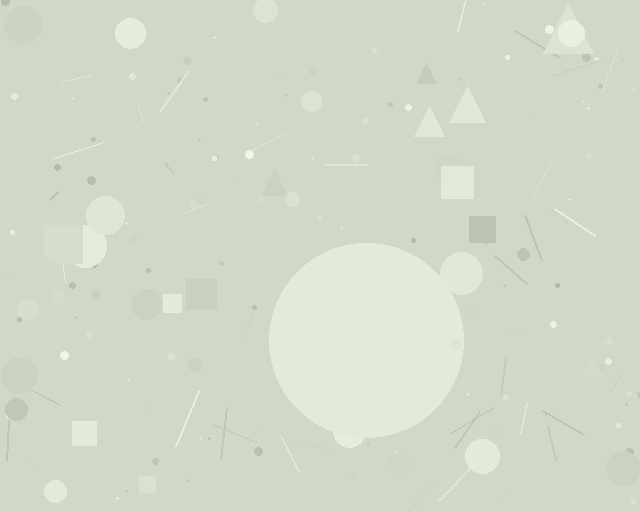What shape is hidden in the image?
A circle is hidden in the image.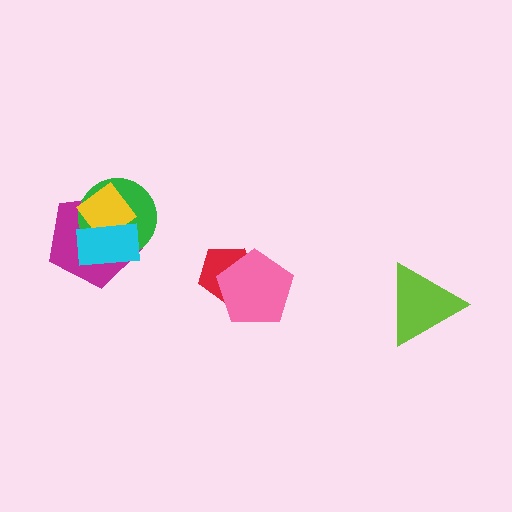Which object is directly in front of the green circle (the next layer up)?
The yellow diamond is directly in front of the green circle.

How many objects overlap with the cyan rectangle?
3 objects overlap with the cyan rectangle.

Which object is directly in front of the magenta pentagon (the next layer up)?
The green circle is directly in front of the magenta pentagon.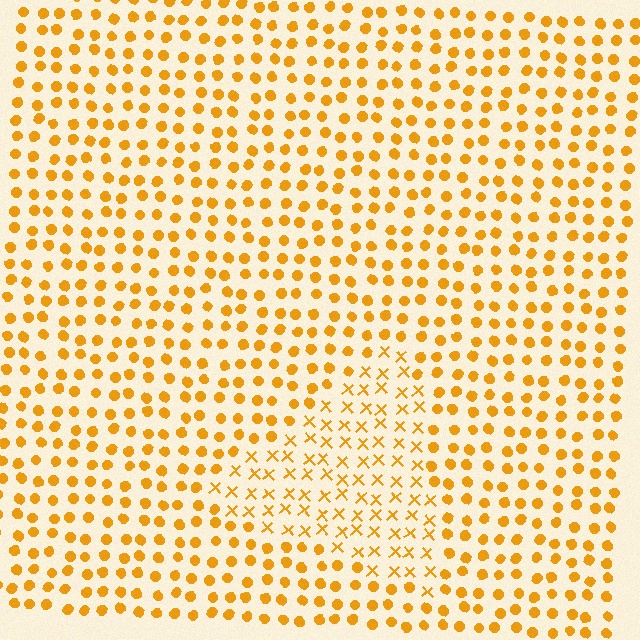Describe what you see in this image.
The image is filled with small orange elements arranged in a uniform grid. A triangle-shaped region contains X marks, while the surrounding area contains circles. The boundary is defined purely by the change in element shape.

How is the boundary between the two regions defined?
The boundary is defined by a change in element shape: X marks inside vs. circles outside. All elements share the same color and spacing.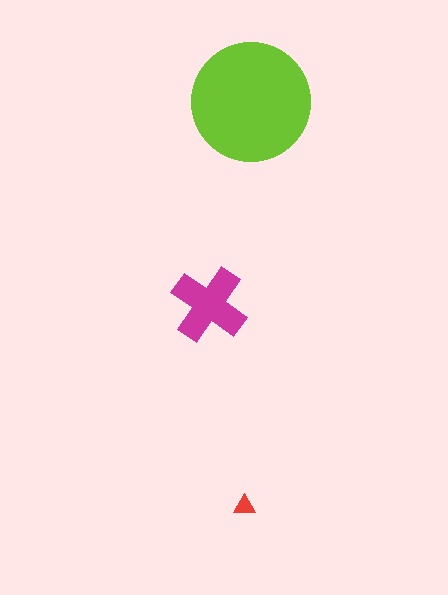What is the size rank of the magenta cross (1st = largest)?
2nd.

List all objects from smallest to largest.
The red triangle, the magenta cross, the lime circle.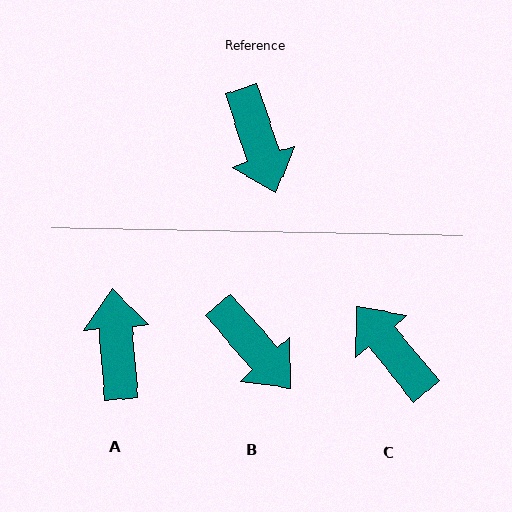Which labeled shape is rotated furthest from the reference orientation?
A, about 166 degrees away.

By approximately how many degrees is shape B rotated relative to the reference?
Approximately 23 degrees counter-clockwise.